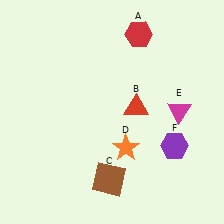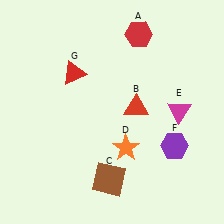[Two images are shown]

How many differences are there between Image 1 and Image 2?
There is 1 difference between the two images.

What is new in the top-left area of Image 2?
A red triangle (G) was added in the top-left area of Image 2.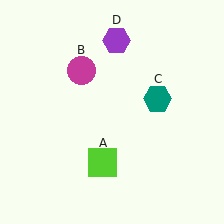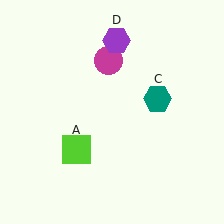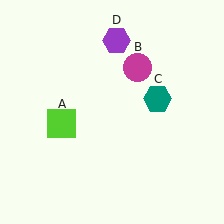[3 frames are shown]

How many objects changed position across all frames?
2 objects changed position: lime square (object A), magenta circle (object B).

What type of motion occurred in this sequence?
The lime square (object A), magenta circle (object B) rotated clockwise around the center of the scene.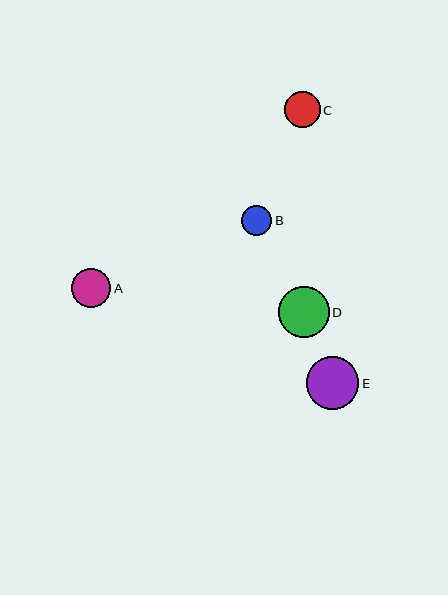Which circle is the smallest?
Circle B is the smallest with a size of approximately 30 pixels.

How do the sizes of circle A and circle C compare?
Circle A and circle C are approximately the same size.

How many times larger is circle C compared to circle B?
Circle C is approximately 1.2 times the size of circle B.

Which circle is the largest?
Circle E is the largest with a size of approximately 53 pixels.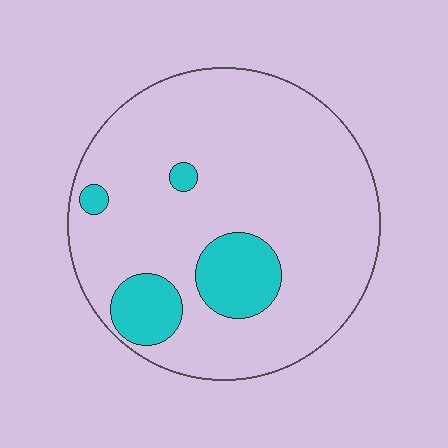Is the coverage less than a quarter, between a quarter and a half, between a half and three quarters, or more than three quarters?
Less than a quarter.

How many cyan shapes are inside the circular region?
4.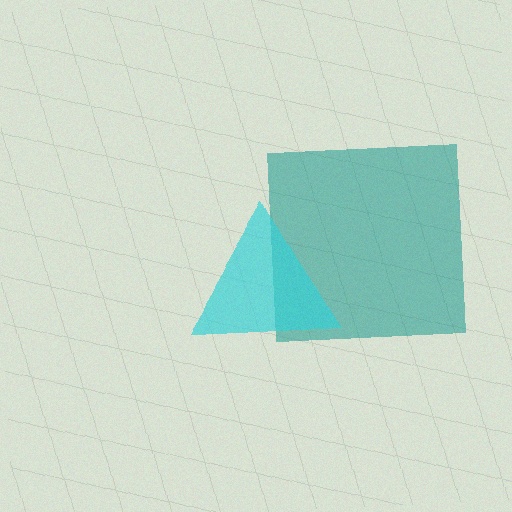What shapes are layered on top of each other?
The layered shapes are: a teal square, a cyan triangle.